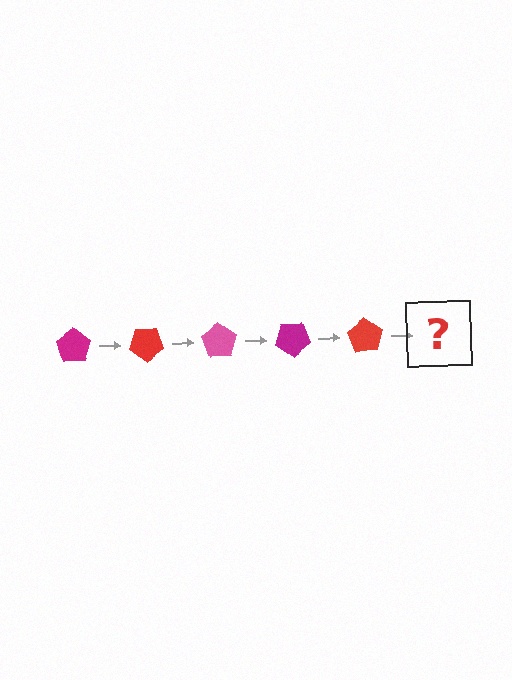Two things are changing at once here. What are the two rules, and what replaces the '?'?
The two rules are that it rotates 35 degrees each step and the color cycles through magenta, red, and pink. The '?' should be a pink pentagon, rotated 175 degrees from the start.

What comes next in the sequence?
The next element should be a pink pentagon, rotated 175 degrees from the start.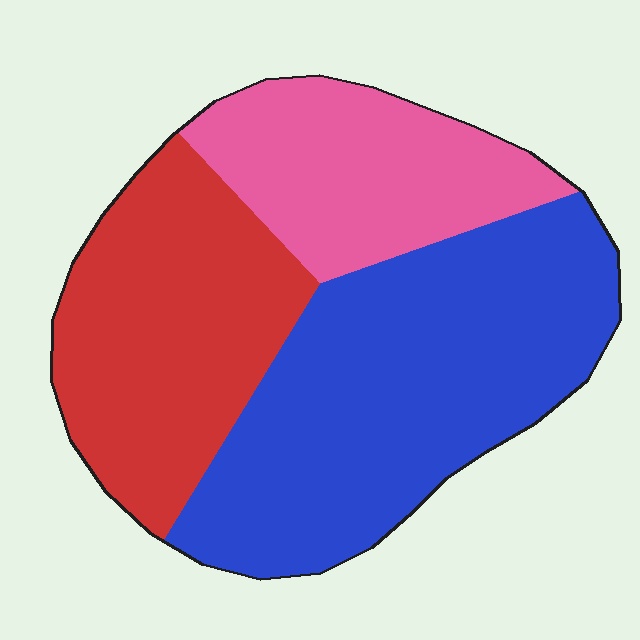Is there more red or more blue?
Blue.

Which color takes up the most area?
Blue, at roughly 45%.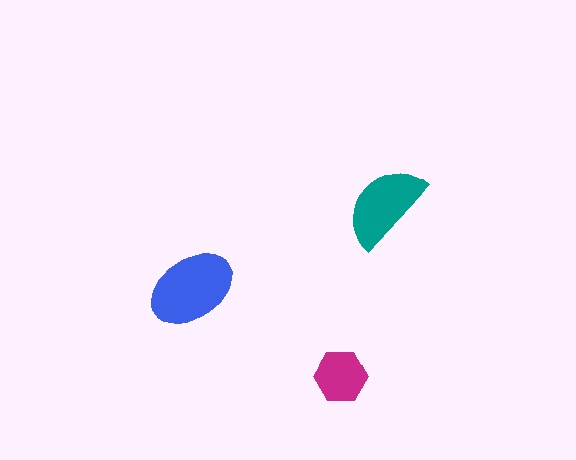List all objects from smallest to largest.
The magenta hexagon, the teal semicircle, the blue ellipse.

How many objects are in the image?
There are 3 objects in the image.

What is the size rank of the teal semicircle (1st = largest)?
2nd.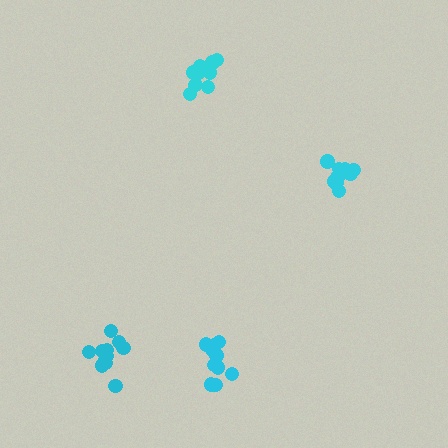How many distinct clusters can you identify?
There are 4 distinct clusters.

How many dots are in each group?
Group 1: 10 dots, Group 2: 12 dots, Group 3: 11 dots, Group 4: 10 dots (43 total).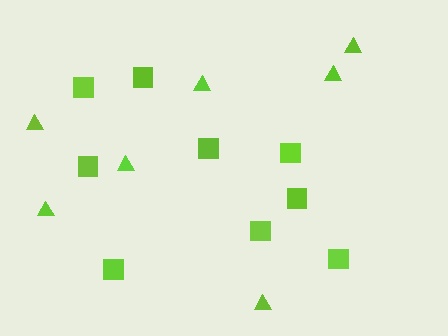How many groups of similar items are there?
There are 2 groups: one group of squares (9) and one group of triangles (7).